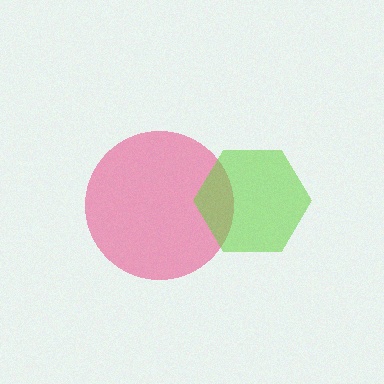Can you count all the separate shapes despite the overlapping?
Yes, there are 2 separate shapes.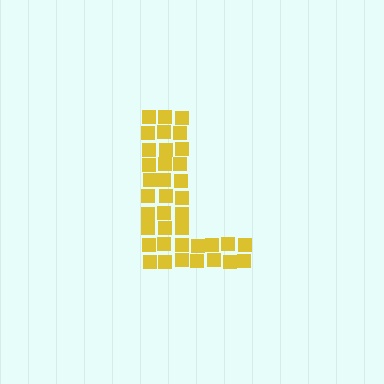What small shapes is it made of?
It is made of small squares.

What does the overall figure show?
The overall figure shows the letter L.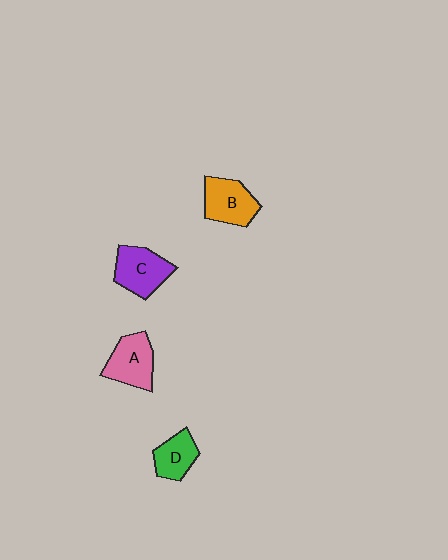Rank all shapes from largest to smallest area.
From largest to smallest: C (purple), A (pink), B (orange), D (green).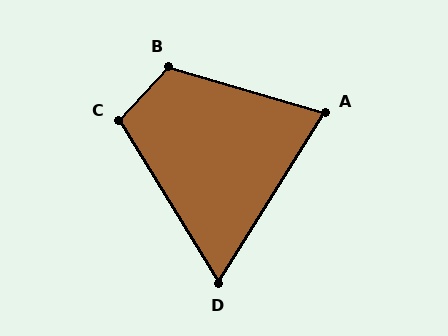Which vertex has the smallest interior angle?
D, at approximately 64 degrees.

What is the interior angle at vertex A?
Approximately 74 degrees (acute).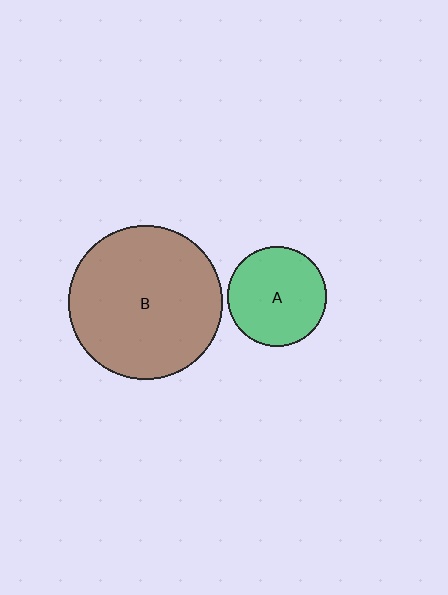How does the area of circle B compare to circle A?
Approximately 2.4 times.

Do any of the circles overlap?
No, none of the circles overlap.